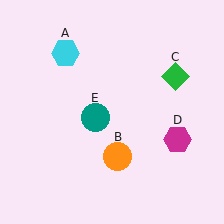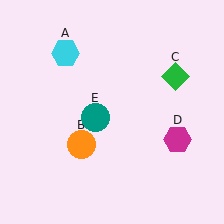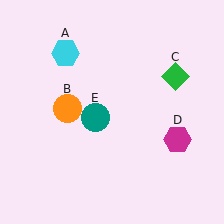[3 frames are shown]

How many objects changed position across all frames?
1 object changed position: orange circle (object B).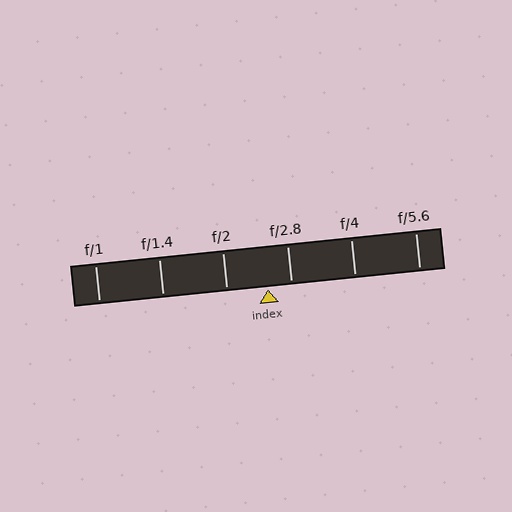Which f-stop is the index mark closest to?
The index mark is closest to f/2.8.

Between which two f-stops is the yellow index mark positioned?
The index mark is between f/2 and f/2.8.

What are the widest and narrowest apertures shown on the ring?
The widest aperture shown is f/1 and the narrowest is f/5.6.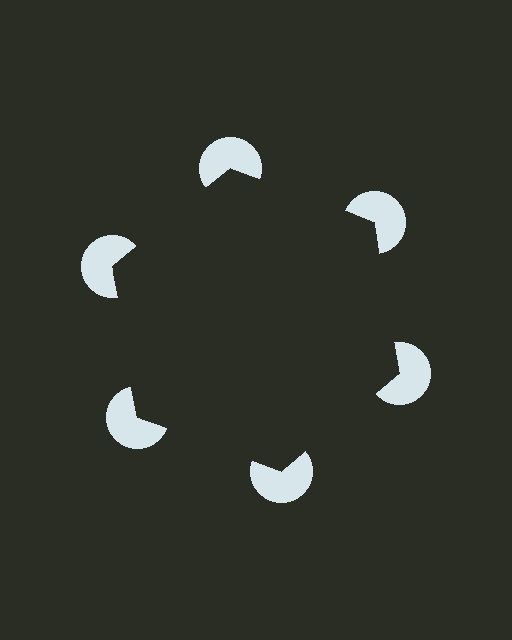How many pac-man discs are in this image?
There are 6 — one at each vertex of the illusory hexagon.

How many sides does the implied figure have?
6 sides.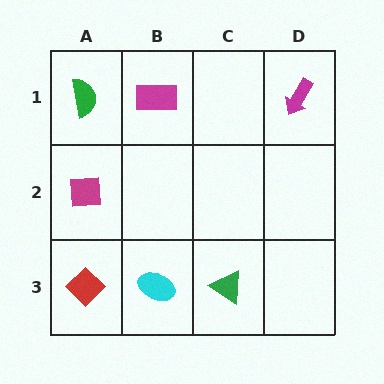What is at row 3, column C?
A green triangle.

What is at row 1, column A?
A green semicircle.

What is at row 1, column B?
A magenta rectangle.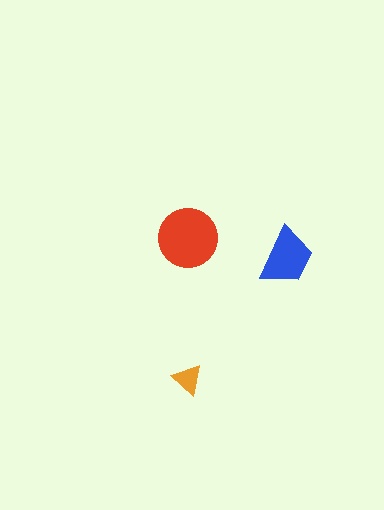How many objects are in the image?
There are 3 objects in the image.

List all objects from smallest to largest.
The orange triangle, the blue trapezoid, the red circle.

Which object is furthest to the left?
The orange triangle is leftmost.